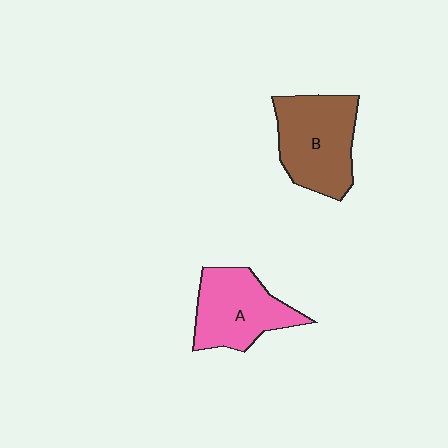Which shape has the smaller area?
Shape A (pink).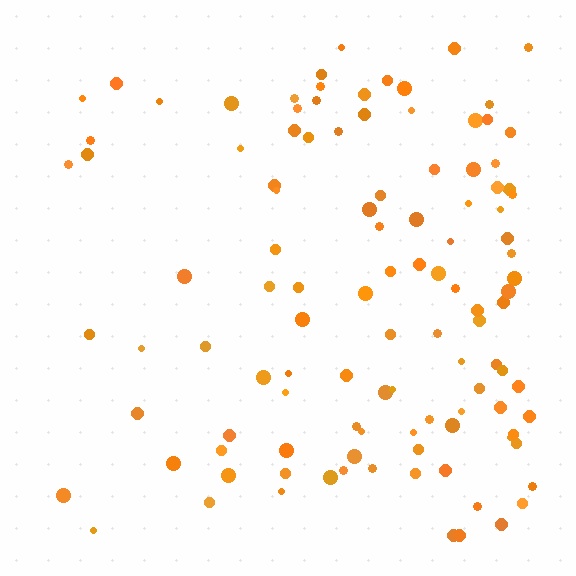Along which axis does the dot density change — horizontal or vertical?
Horizontal.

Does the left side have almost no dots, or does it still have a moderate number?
Still a moderate number, just noticeably fewer than the right.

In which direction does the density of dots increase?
From left to right, with the right side densest.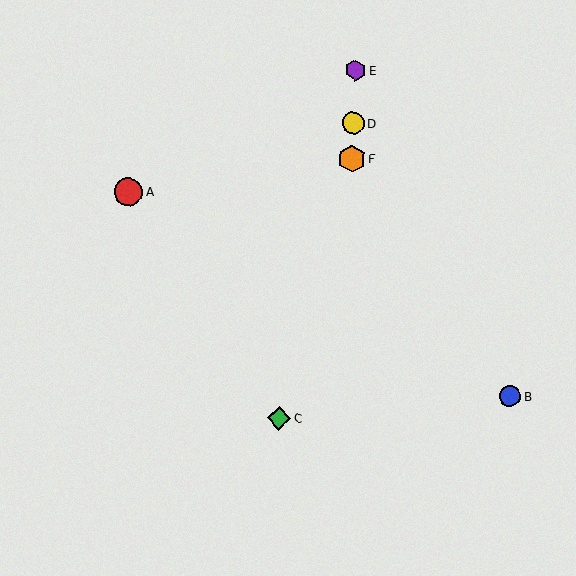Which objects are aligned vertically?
Objects D, E, F are aligned vertically.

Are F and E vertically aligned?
Yes, both are at x≈352.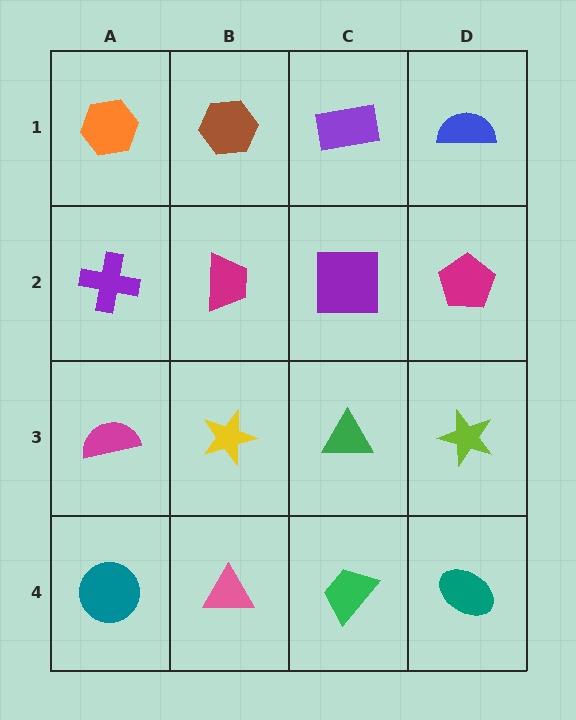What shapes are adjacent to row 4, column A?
A magenta semicircle (row 3, column A), a pink triangle (row 4, column B).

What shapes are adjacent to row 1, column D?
A magenta pentagon (row 2, column D), a purple rectangle (row 1, column C).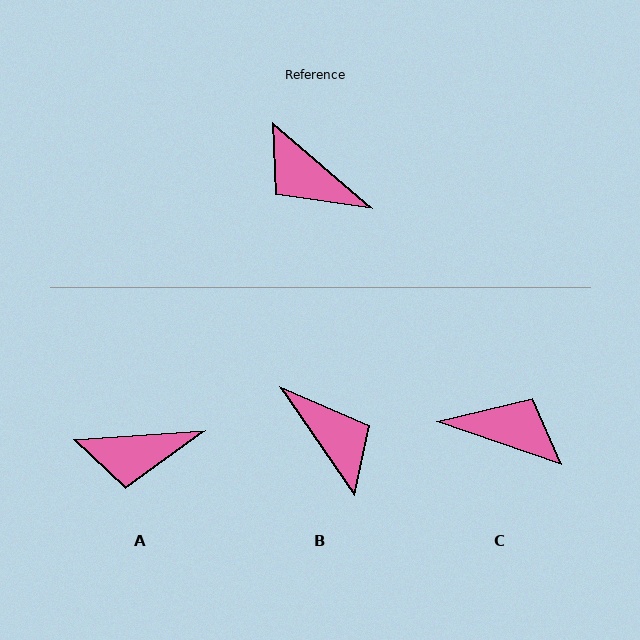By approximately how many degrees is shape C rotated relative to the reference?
Approximately 158 degrees clockwise.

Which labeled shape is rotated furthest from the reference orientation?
B, about 165 degrees away.